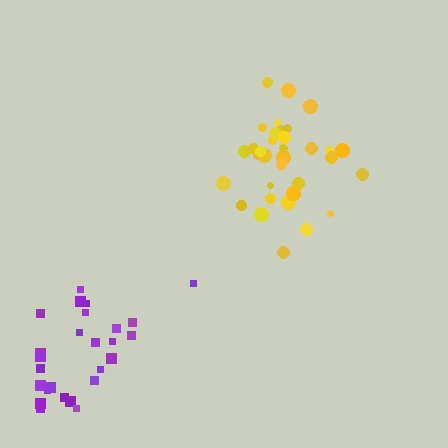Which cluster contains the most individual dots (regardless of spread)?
Yellow (35).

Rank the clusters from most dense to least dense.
yellow, purple.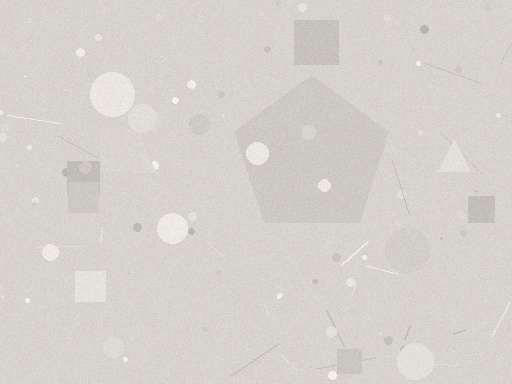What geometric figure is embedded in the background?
A pentagon is embedded in the background.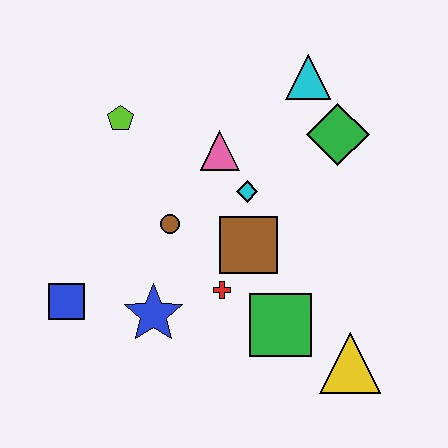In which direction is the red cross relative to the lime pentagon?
The red cross is below the lime pentagon.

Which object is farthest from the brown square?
The blue square is farthest from the brown square.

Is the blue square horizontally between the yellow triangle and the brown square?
No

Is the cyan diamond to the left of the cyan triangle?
Yes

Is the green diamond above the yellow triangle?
Yes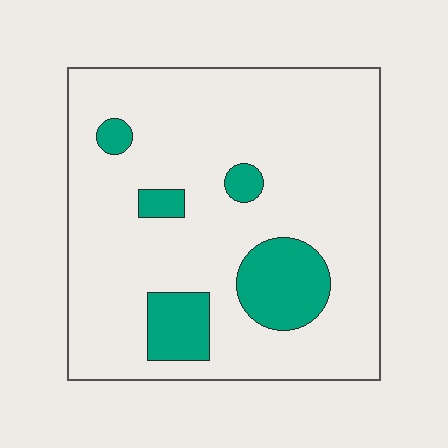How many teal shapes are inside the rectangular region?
5.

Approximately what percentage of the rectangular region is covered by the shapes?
Approximately 15%.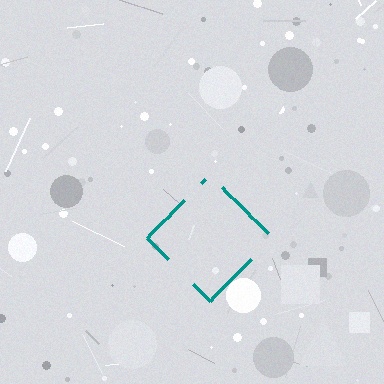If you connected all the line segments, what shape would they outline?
They would outline a diamond.